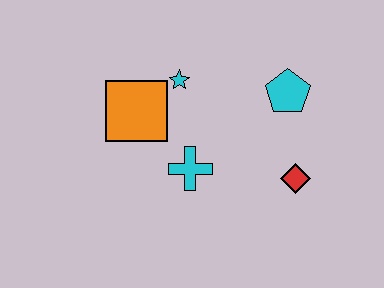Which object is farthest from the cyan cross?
The cyan pentagon is farthest from the cyan cross.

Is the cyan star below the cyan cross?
No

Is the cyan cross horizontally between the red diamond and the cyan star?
Yes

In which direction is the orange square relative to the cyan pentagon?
The orange square is to the left of the cyan pentagon.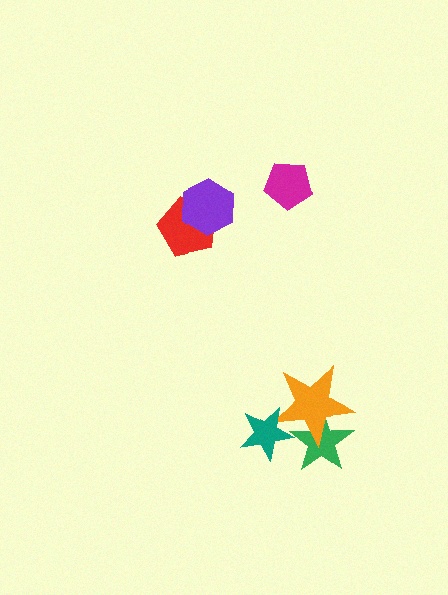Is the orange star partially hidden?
Yes, it is partially covered by another shape.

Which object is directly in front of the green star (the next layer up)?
The orange star is directly in front of the green star.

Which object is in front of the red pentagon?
The purple hexagon is in front of the red pentagon.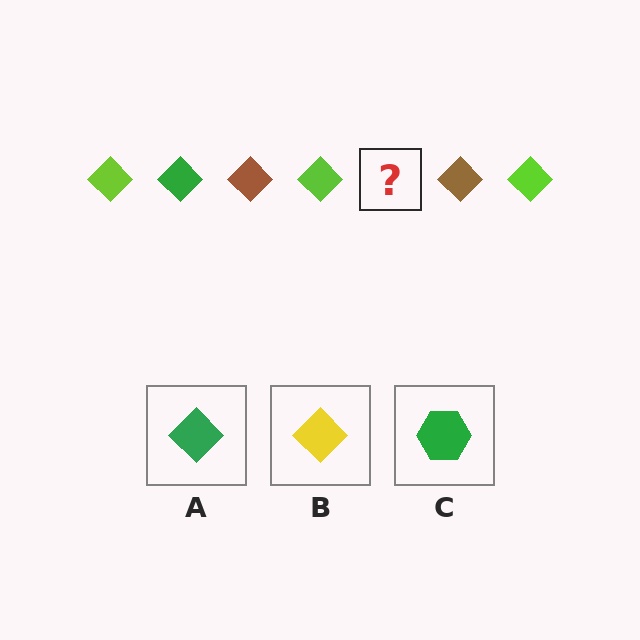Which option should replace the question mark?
Option A.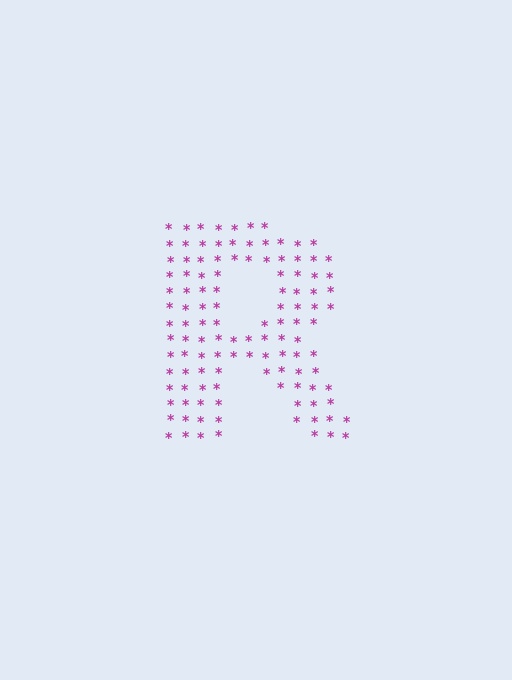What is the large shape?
The large shape is the letter R.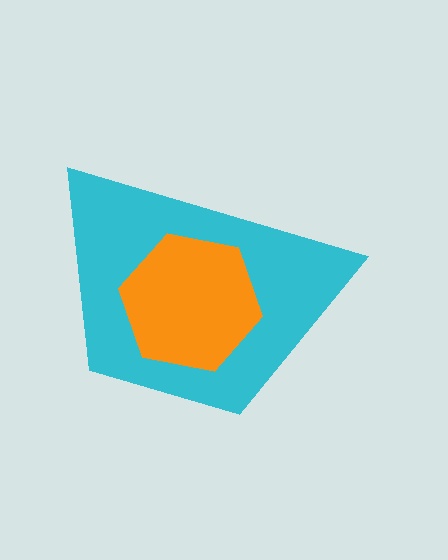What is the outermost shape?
The cyan trapezoid.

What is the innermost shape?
The orange hexagon.